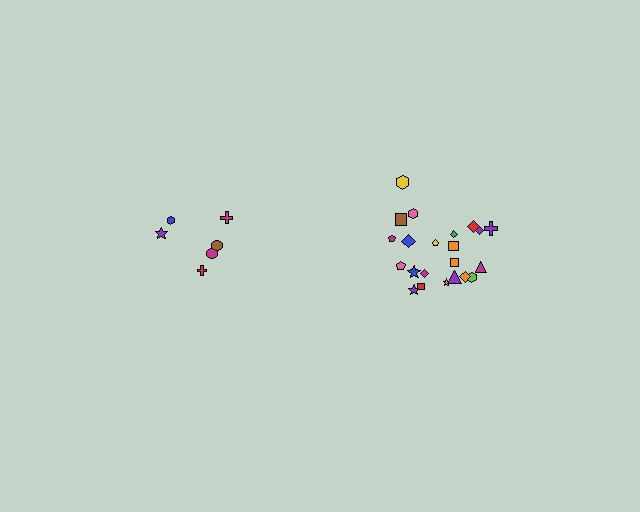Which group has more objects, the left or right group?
The right group.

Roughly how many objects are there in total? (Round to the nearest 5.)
Roughly 30 objects in total.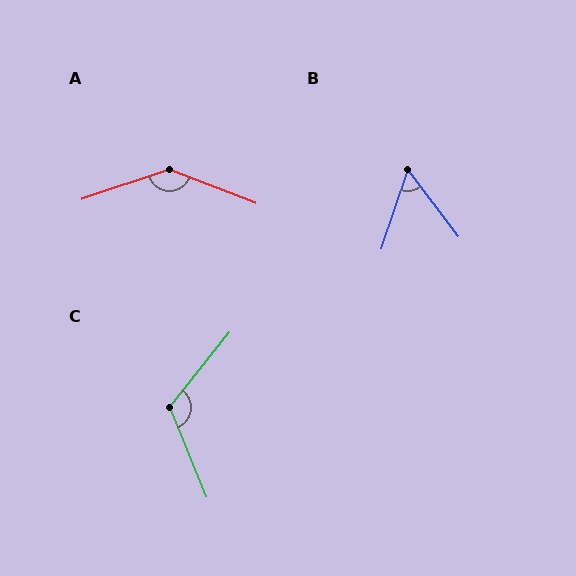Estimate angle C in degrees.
Approximately 119 degrees.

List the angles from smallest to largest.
B (56°), C (119°), A (140°).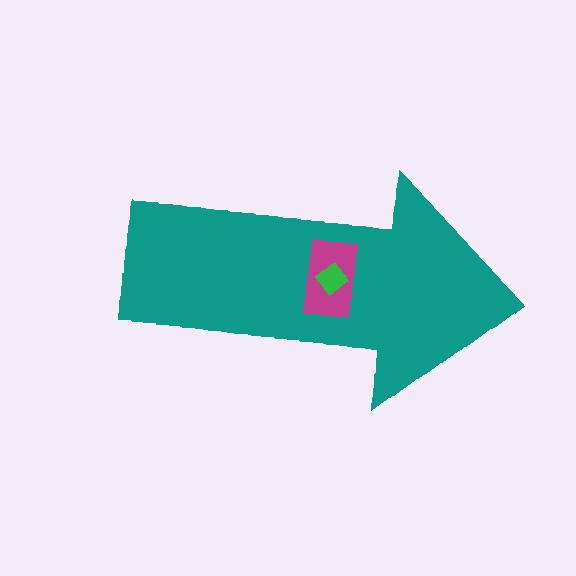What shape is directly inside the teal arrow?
The magenta rectangle.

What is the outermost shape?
The teal arrow.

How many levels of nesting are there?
3.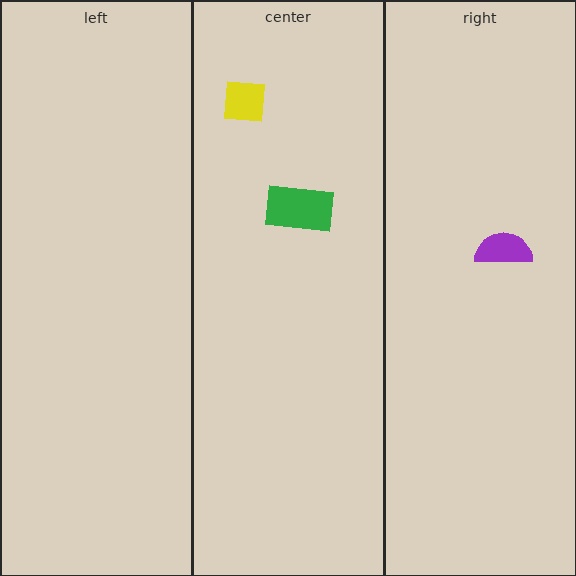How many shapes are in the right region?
1.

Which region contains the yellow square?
The center region.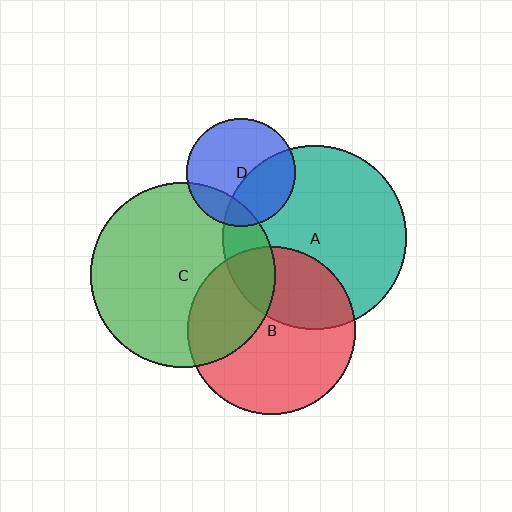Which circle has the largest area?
Circle C (green).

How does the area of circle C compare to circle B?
Approximately 1.2 times.